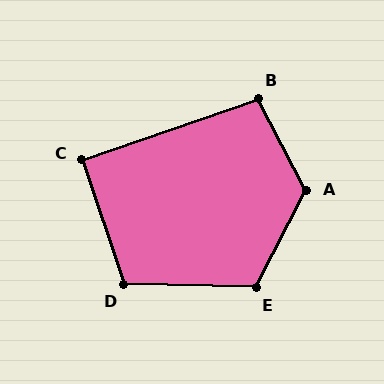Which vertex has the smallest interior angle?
C, at approximately 91 degrees.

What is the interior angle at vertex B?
Approximately 99 degrees (obtuse).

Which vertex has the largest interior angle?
A, at approximately 125 degrees.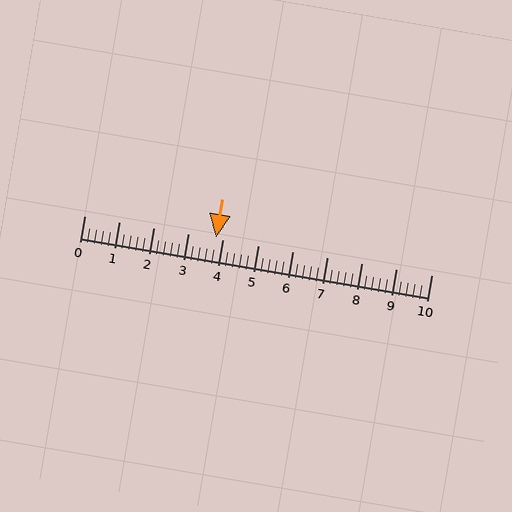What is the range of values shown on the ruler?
The ruler shows values from 0 to 10.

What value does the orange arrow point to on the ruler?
The orange arrow points to approximately 3.8.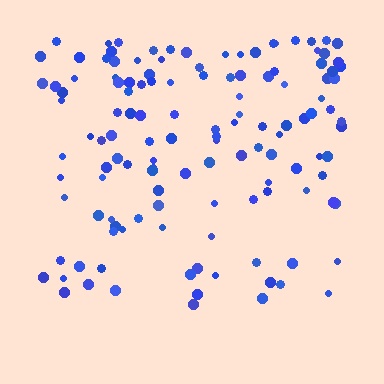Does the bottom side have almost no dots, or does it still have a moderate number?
Still a moderate number, just noticeably fewer than the top.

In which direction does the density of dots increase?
From bottom to top, with the top side densest.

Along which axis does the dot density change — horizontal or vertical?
Vertical.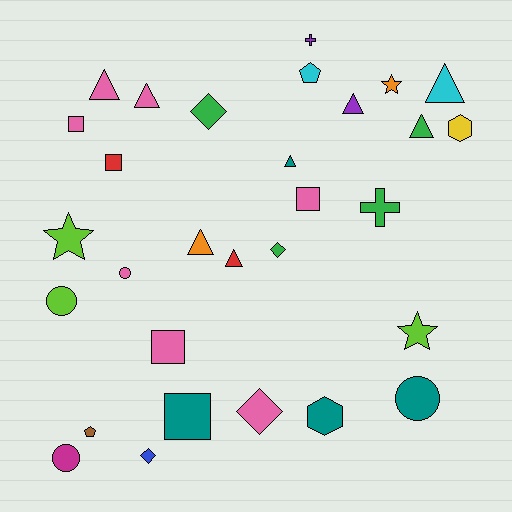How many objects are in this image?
There are 30 objects.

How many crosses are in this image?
There are 2 crosses.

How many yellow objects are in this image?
There is 1 yellow object.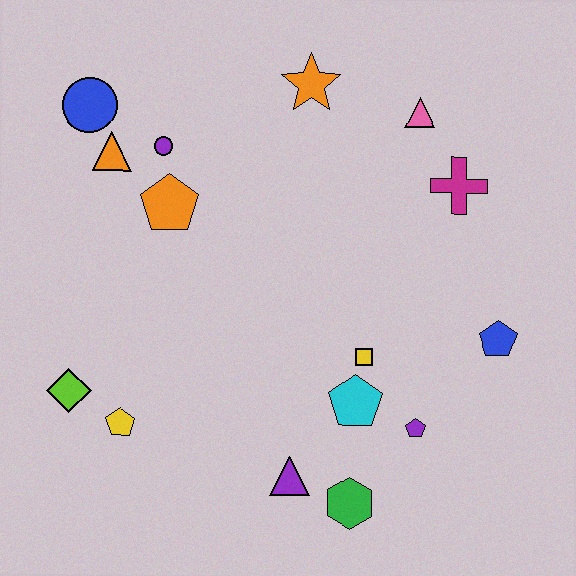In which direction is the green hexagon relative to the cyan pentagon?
The green hexagon is below the cyan pentagon.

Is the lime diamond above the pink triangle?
No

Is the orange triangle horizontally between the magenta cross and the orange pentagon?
No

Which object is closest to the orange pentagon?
The purple circle is closest to the orange pentagon.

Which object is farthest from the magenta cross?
The lime diamond is farthest from the magenta cross.